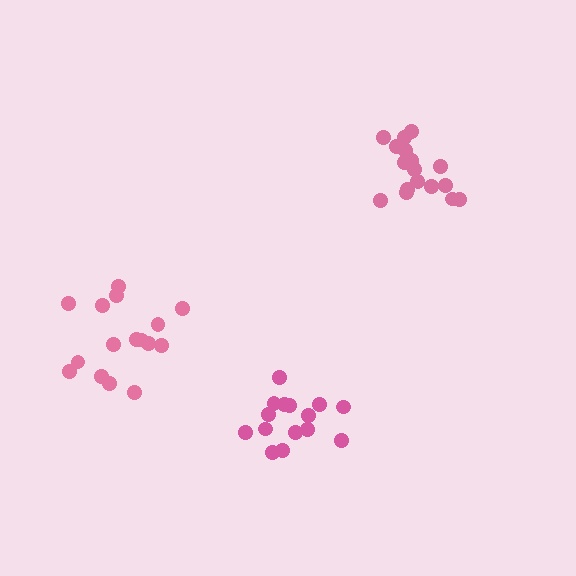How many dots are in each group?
Group 1: 16 dots, Group 2: 18 dots, Group 3: 15 dots (49 total).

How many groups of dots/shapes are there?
There are 3 groups.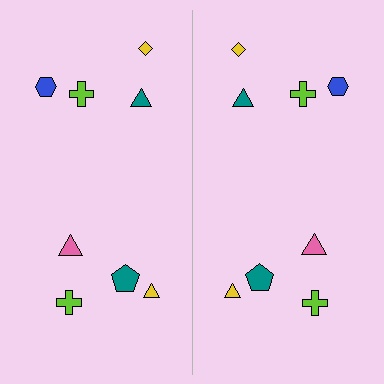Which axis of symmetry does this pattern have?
The pattern has a vertical axis of symmetry running through the center of the image.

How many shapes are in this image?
There are 16 shapes in this image.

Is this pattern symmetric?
Yes, this pattern has bilateral (reflection) symmetry.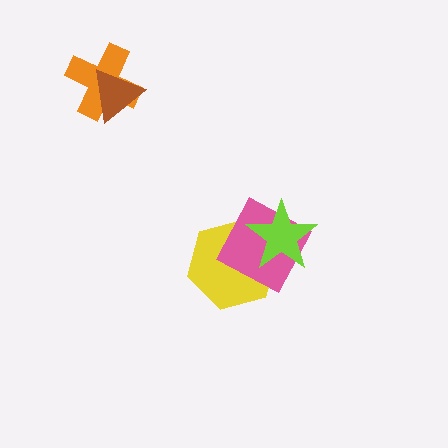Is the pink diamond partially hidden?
Yes, it is partially covered by another shape.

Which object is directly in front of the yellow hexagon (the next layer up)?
The pink diamond is directly in front of the yellow hexagon.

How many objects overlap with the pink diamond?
2 objects overlap with the pink diamond.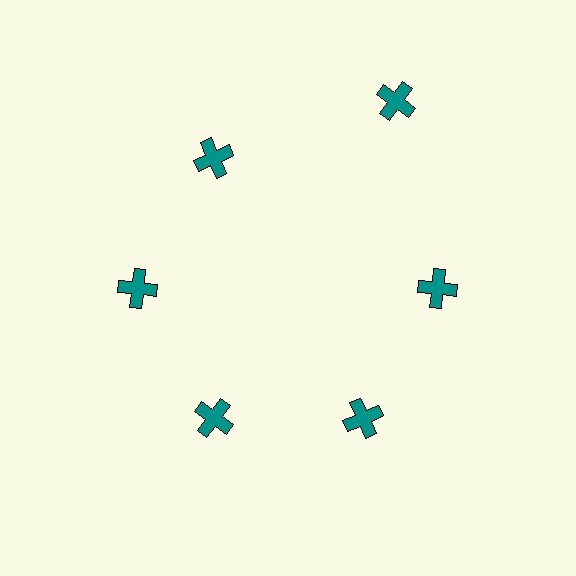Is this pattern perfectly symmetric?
No. The 6 teal crosses are arranged in a ring, but one element near the 1 o'clock position is pushed outward from the center, breaking the 6-fold rotational symmetry.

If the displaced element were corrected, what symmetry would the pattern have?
It would have 6-fold rotational symmetry — the pattern would map onto itself every 60 degrees.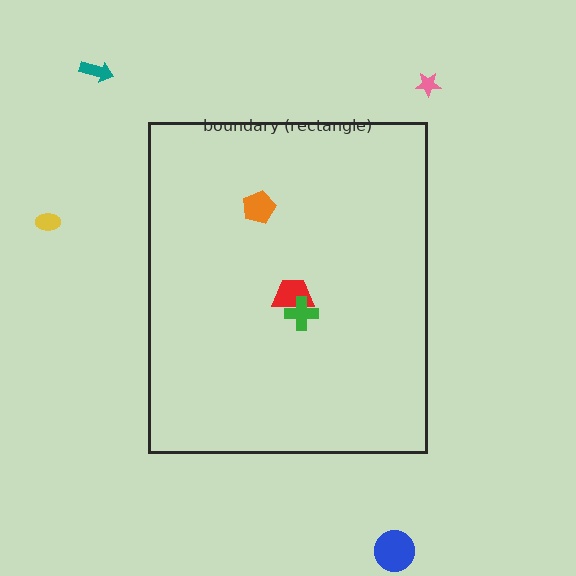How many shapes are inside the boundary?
3 inside, 4 outside.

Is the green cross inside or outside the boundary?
Inside.